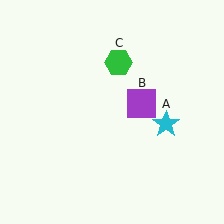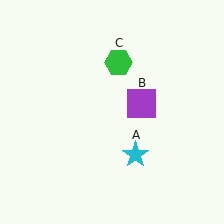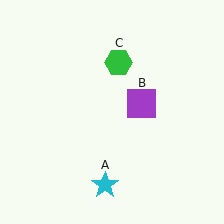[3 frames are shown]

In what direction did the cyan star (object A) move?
The cyan star (object A) moved down and to the left.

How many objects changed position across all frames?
1 object changed position: cyan star (object A).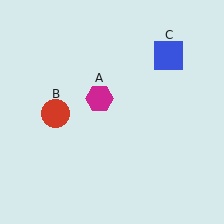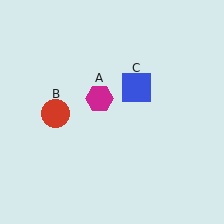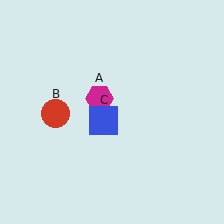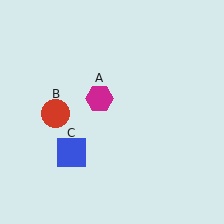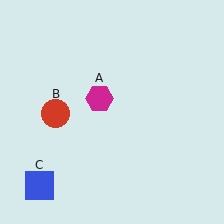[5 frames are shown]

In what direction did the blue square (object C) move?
The blue square (object C) moved down and to the left.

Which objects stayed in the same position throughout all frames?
Magenta hexagon (object A) and red circle (object B) remained stationary.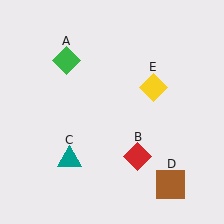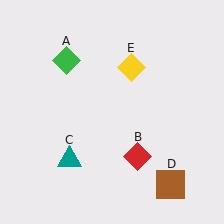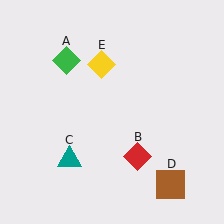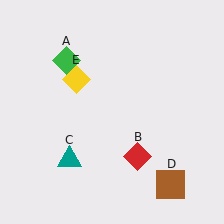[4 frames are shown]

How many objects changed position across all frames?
1 object changed position: yellow diamond (object E).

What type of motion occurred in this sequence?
The yellow diamond (object E) rotated counterclockwise around the center of the scene.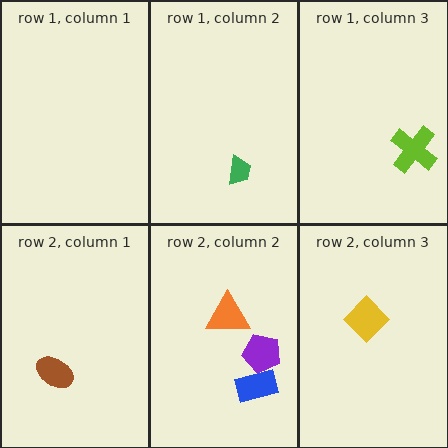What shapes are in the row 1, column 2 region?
The green trapezoid.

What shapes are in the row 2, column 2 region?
The purple pentagon, the orange triangle, the blue rectangle.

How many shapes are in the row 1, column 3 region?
1.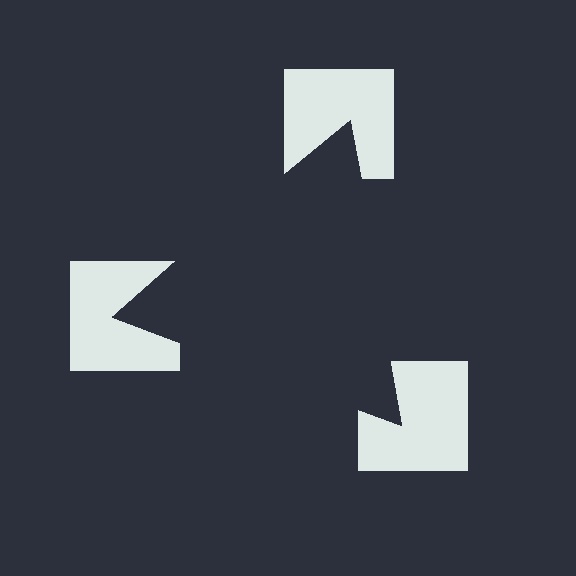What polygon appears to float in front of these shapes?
An illusory triangle — its edges are inferred from the aligned wedge cuts in the notched squares, not physically drawn.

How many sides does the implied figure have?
3 sides.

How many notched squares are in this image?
There are 3 — one at each vertex of the illusory triangle.